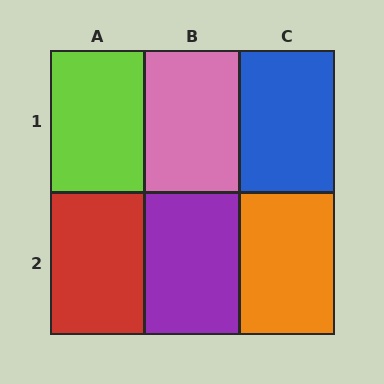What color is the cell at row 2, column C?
Orange.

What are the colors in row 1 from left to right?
Lime, pink, blue.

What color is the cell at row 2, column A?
Red.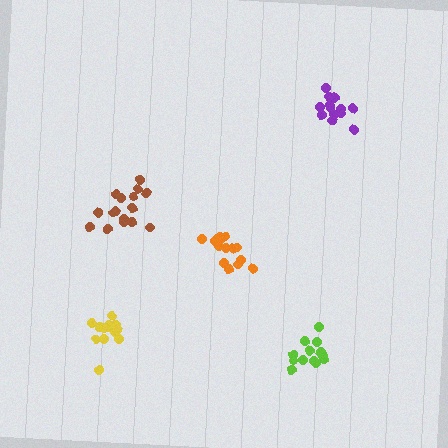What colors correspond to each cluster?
The clusters are colored: purple, orange, brown, yellow, lime.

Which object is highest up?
The purple cluster is topmost.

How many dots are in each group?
Group 1: 13 dots, Group 2: 14 dots, Group 3: 17 dots, Group 4: 13 dots, Group 5: 13 dots (70 total).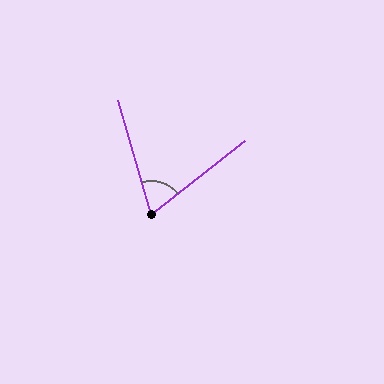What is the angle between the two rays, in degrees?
Approximately 67 degrees.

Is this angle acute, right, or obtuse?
It is acute.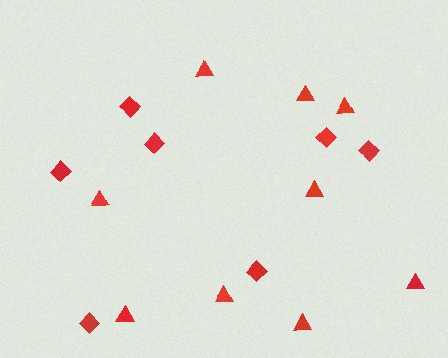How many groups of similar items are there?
There are 2 groups: one group of diamonds (7) and one group of triangles (9).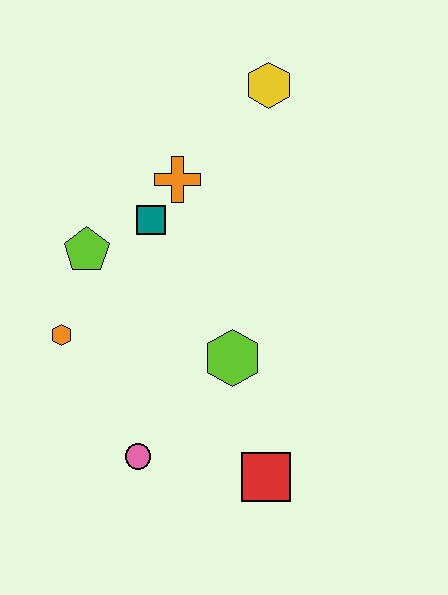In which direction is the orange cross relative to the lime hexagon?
The orange cross is above the lime hexagon.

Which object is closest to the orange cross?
The teal square is closest to the orange cross.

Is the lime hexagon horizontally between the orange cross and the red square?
Yes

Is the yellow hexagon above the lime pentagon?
Yes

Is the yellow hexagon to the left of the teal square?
No